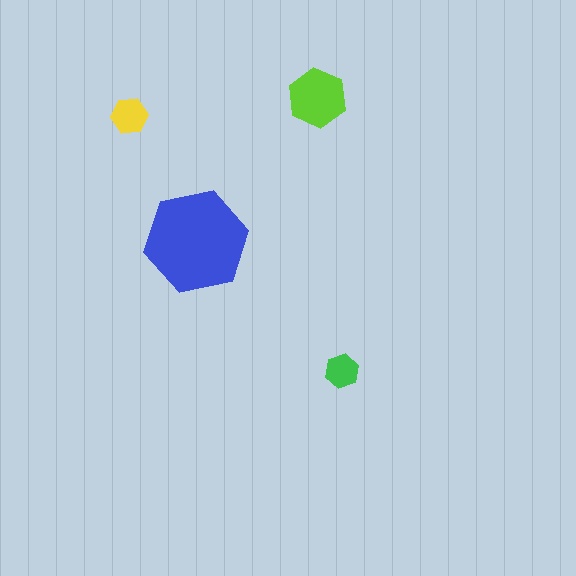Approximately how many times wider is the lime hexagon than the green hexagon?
About 1.5 times wider.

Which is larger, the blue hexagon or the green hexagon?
The blue one.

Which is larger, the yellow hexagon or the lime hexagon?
The lime one.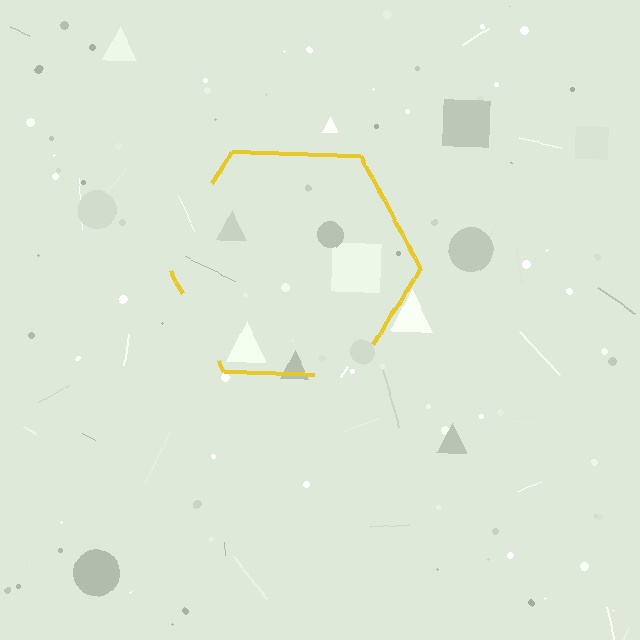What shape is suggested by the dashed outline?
The dashed outline suggests a hexagon.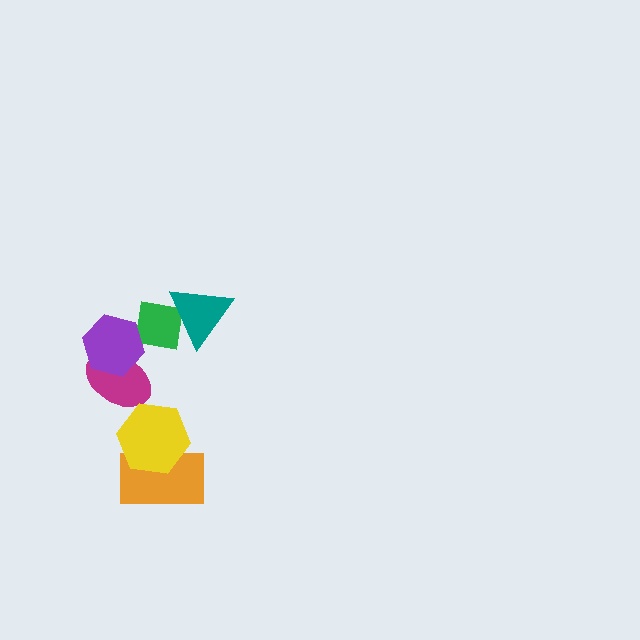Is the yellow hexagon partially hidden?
No, no other shape covers it.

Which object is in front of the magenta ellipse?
The purple hexagon is in front of the magenta ellipse.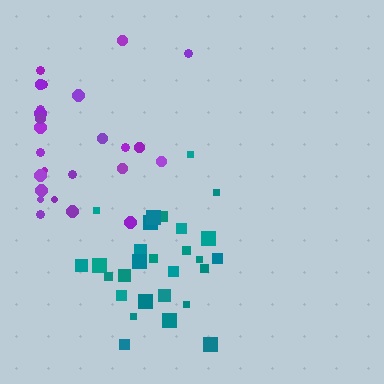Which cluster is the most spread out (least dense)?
Purple.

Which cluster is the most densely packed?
Teal.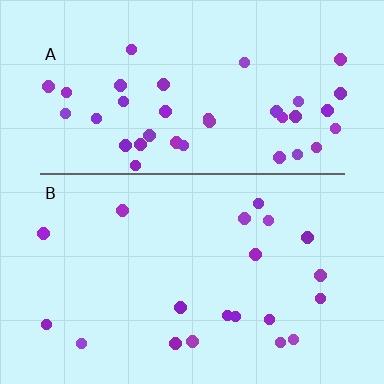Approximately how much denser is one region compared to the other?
Approximately 2.0× — region A over region B.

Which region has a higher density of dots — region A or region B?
A (the top).